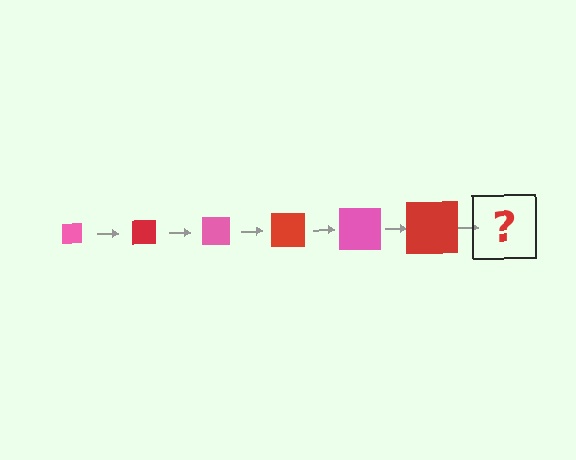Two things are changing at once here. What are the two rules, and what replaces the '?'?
The two rules are that the square grows larger each step and the color cycles through pink and red. The '?' should be a pink square, larger than the previous one.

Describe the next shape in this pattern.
It should be a pink square, larger than the previous one.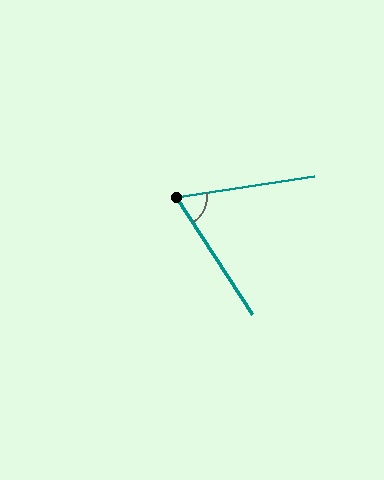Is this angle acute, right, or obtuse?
It is acute.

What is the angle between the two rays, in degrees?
Approximately 66 degrees.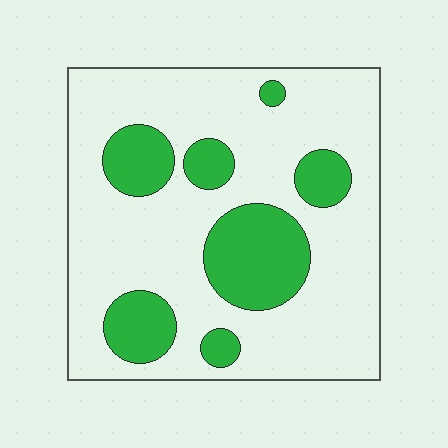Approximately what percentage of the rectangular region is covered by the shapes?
Approximately 25%.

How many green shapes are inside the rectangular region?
7.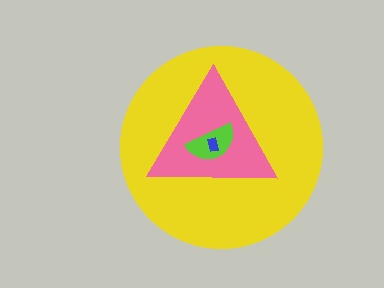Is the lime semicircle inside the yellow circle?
Yes.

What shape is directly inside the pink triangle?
The lime semicircle.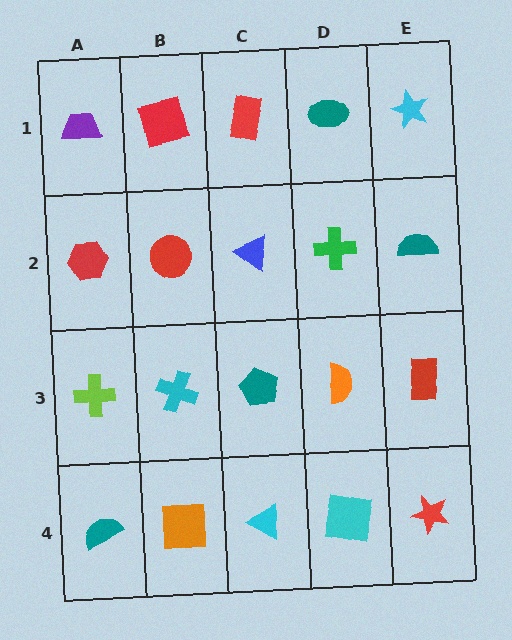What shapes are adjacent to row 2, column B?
A red square (row 1, column B), a cyan cross (row 3, column B), a red hexagon (row 2, column A), a blue triangle (row 2, column C).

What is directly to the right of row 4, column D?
A red star.